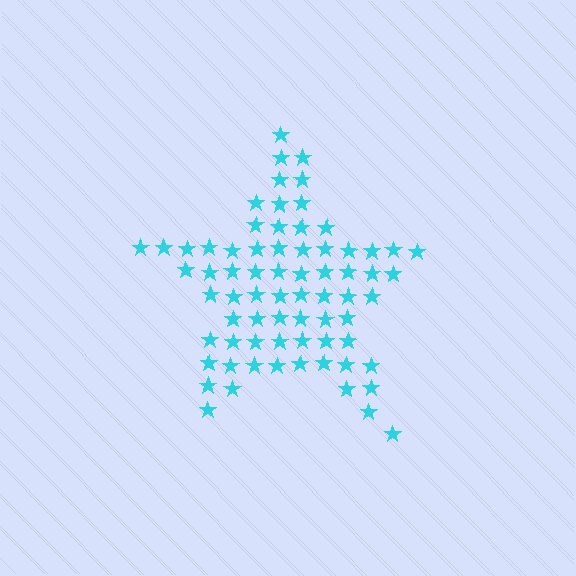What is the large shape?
The large shape is a star.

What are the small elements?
The small elements are stars.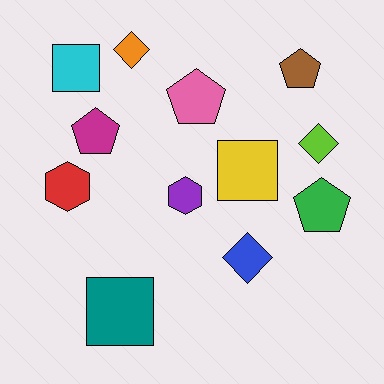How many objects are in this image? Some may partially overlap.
There are 12 objects.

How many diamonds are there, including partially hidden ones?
There are 3 diamonds.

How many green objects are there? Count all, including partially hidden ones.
There is 1 green object.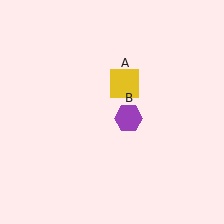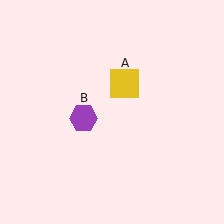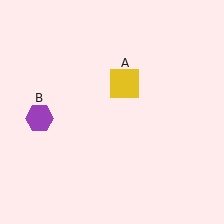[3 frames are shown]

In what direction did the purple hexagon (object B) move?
The purple hexagon (object B) moved left.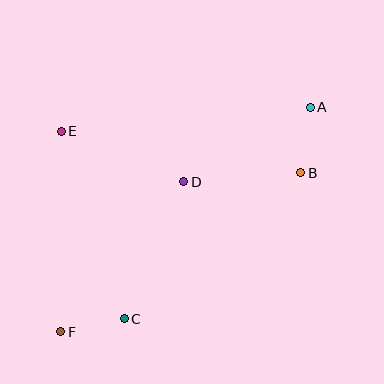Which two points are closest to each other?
Points C and F are closest to each other.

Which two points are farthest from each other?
Points A and F are farthest from each other.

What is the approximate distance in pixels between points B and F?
The distance between B and F is approximately 288 pixels.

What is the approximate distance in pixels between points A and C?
The distance between A and C is approximately 281 pixels.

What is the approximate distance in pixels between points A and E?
The distance between A and E is approximately 250 pixels.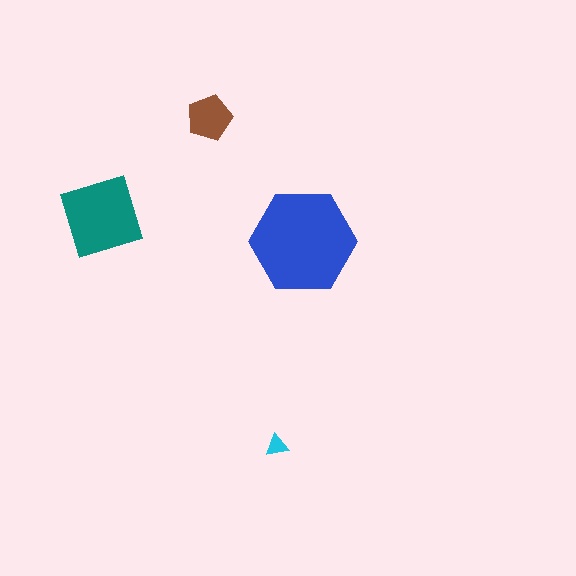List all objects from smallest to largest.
The cyan triangle, the brown pentagon, the teal square, the blue hexagon.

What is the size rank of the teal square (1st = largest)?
2nd.